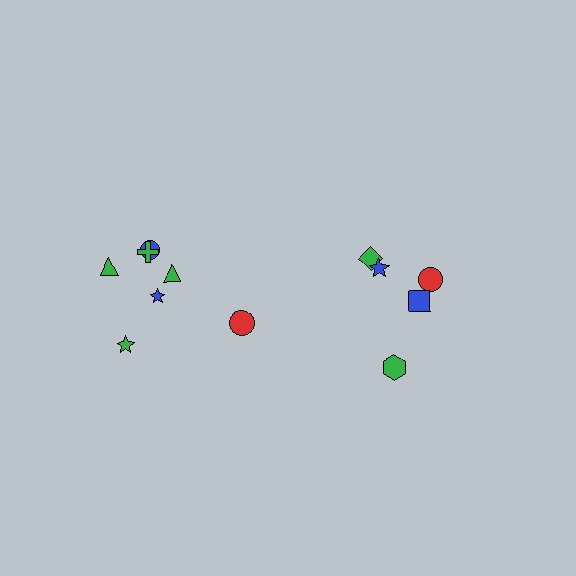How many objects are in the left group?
There are 7 objects.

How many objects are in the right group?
There are 5 objects.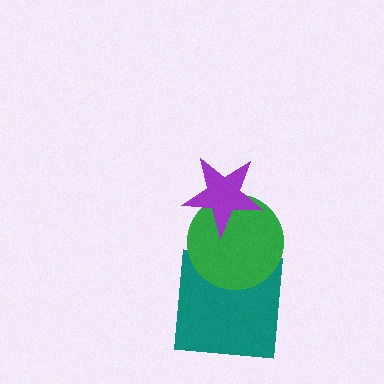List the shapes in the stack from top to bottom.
From top to bottom: the purple star, the green circle, the teal square.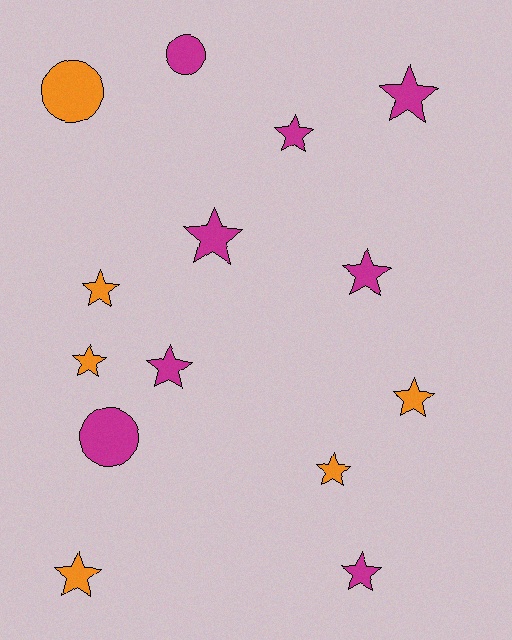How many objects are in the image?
There are 14 objects.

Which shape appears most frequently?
Star, with 11 objects.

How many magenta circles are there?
There are 2 magenta circles.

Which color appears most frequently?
Magenta, with 8 objects.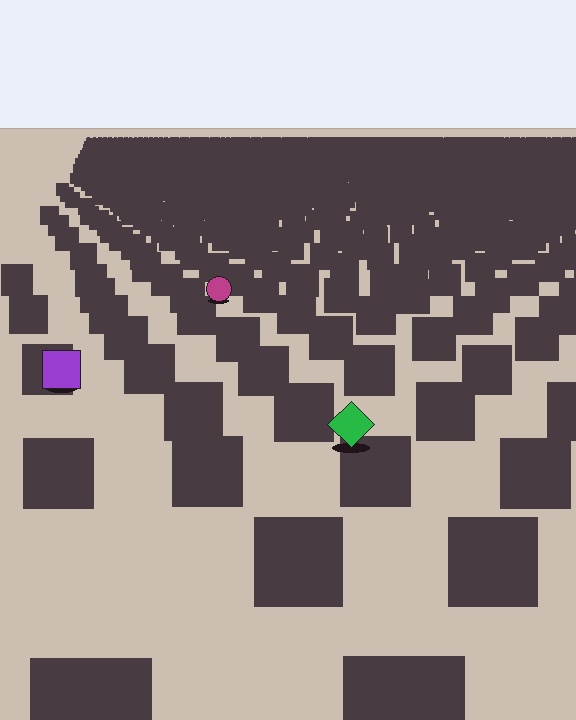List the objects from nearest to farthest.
From nearest to farthest: the green diamond, the purple square, the magenta circle.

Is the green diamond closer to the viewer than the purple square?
Yes. The green diamond is closer — you can tell from the texture gradient: the ground texture is coarser near it.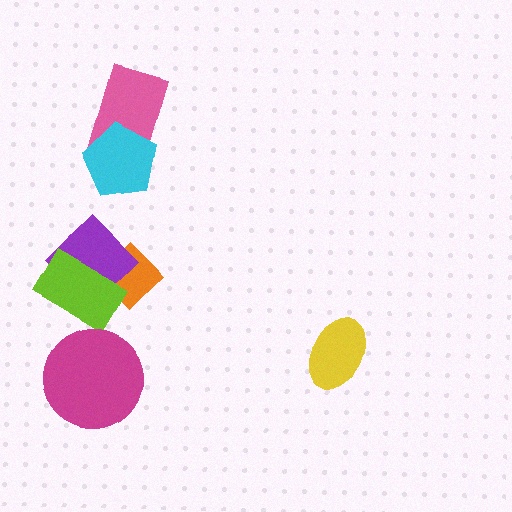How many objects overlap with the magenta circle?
0 objects overlap with the magenta circle.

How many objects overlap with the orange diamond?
2 objects overlap with the orange diamond.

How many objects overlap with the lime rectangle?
2 objects overlap with the lime rectangle.